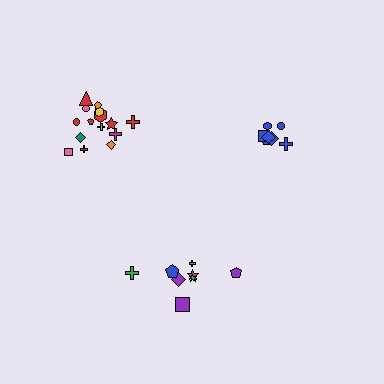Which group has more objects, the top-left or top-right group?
The top-left group.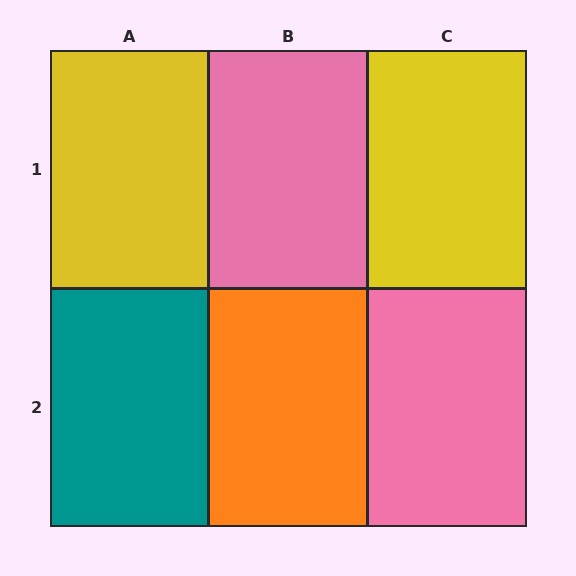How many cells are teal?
1 cell is teal.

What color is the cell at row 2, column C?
Pink.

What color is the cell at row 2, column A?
Teal.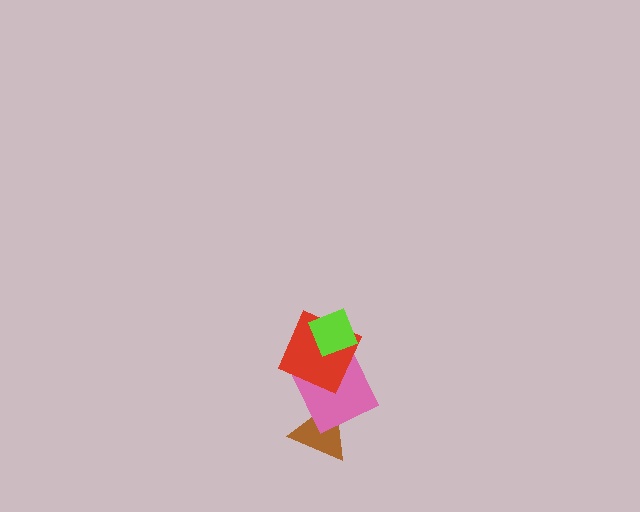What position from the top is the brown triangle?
The brown triangle is 4th from the top.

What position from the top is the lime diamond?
The lime diamond is 1st from the top.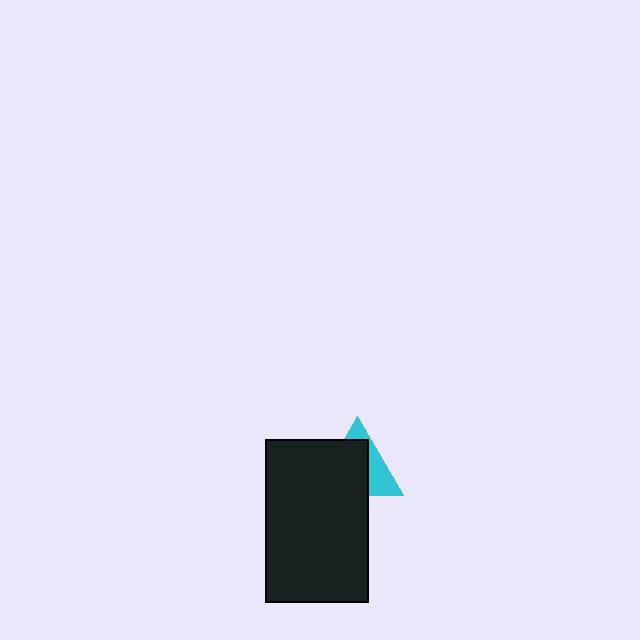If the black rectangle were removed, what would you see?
You would see the complete cyan triangle.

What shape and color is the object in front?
The object in front is a black rectangle.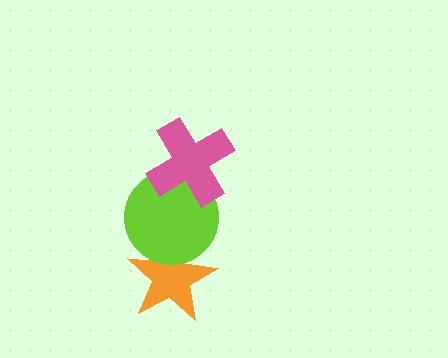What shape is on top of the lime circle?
The pink cross is on top of the lime circle.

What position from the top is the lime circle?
The lime circle is 2nd from the top.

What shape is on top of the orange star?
The lime circle is on top of the orange star.